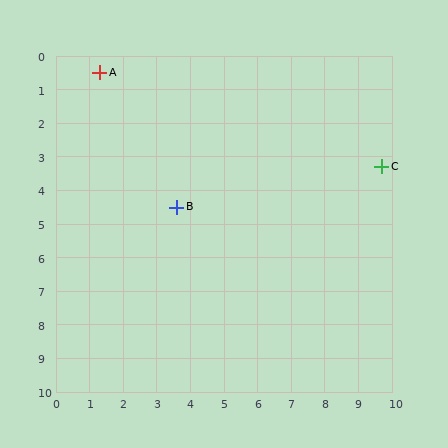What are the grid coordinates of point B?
Point B is at approximately (3.6, 4.5).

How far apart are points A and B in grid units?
Points A and B are about 4.6 grid units apart.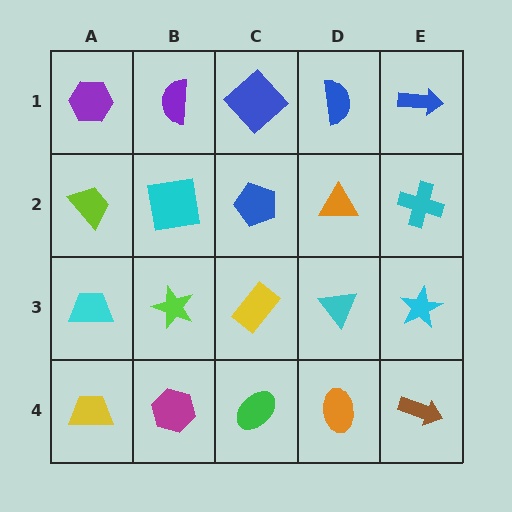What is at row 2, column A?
A lime trapezoid.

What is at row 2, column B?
A cyan square.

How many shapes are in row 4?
5 shapes.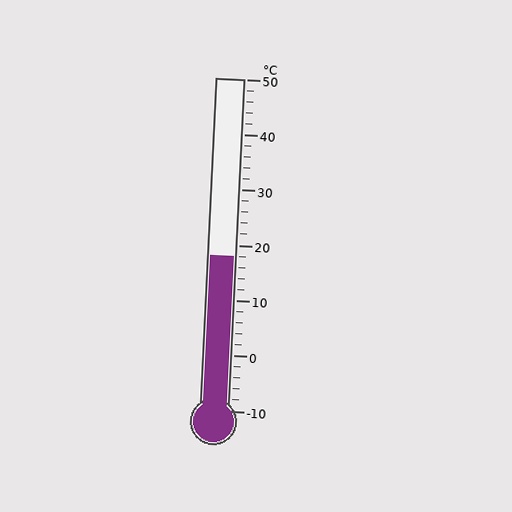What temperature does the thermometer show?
The thermometer shows approximately 18°C.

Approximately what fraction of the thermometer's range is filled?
The thermometer is filled to approximately 45% of its range.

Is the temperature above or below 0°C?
The temperature is above 0°C.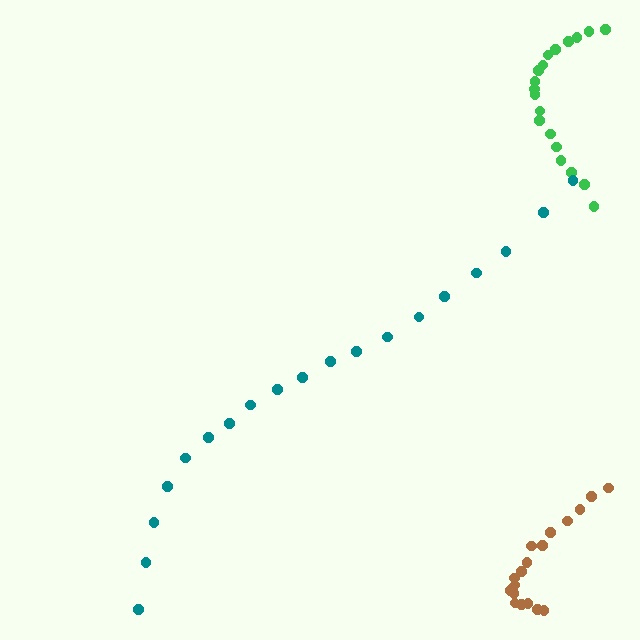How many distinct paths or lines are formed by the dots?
There are 3 distinct paths.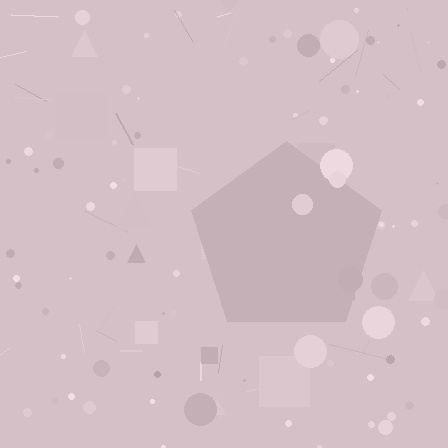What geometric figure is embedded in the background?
A pentagon is embedded in the background.